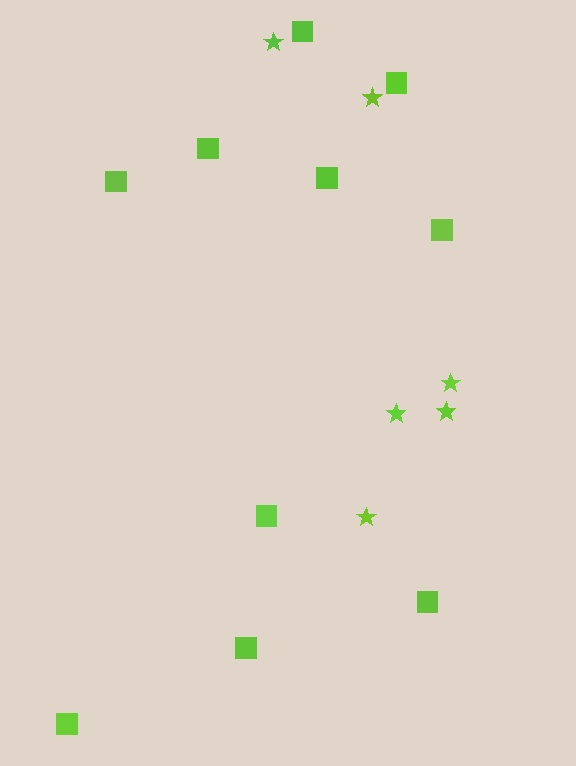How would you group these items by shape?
There are 2 groups: one group of stars (6) and one group of squares (10).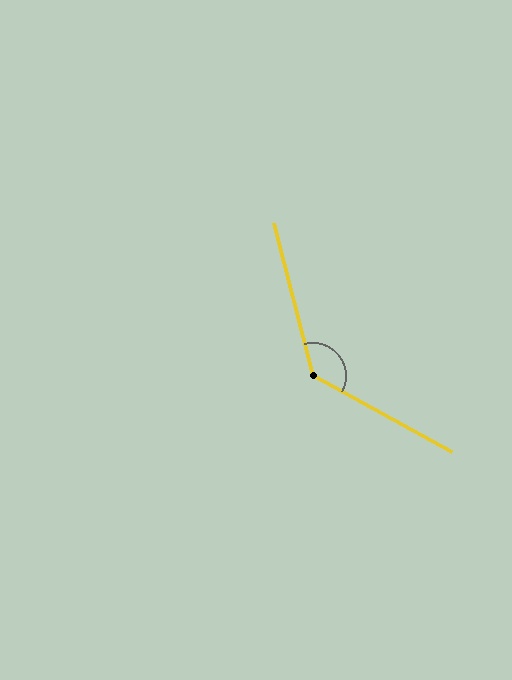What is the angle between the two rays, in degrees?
Approximately 133 degrees.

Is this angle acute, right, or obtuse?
It is obtuse.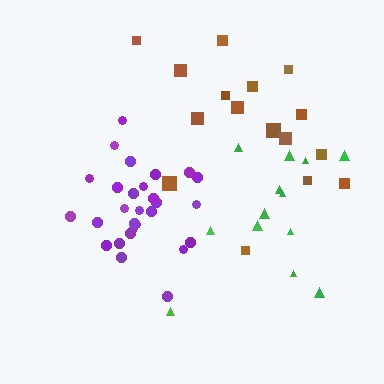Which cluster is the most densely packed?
Purple.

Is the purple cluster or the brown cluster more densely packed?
Purple.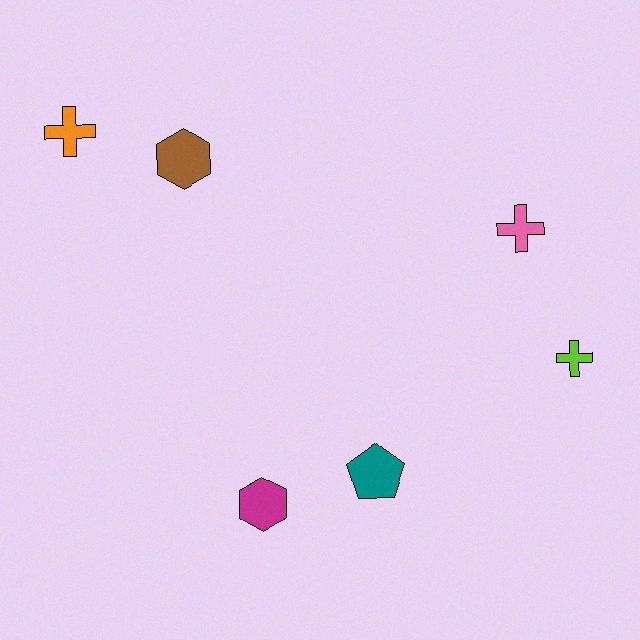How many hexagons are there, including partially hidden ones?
There are 2 hexagons.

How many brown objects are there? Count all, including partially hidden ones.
There is 1 brown object.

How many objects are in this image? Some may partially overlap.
There are 6 objects.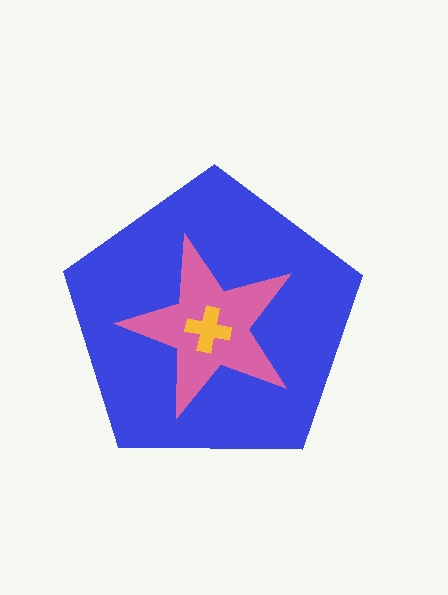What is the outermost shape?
The blue pentagon.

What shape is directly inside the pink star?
The yellow cross.